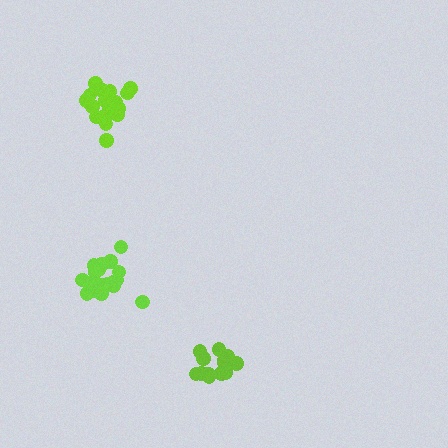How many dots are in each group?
Group 1: 20 dots, Group 2: 15 dots, Group 3: 20 dots (55 total).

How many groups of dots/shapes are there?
There are 3 groups.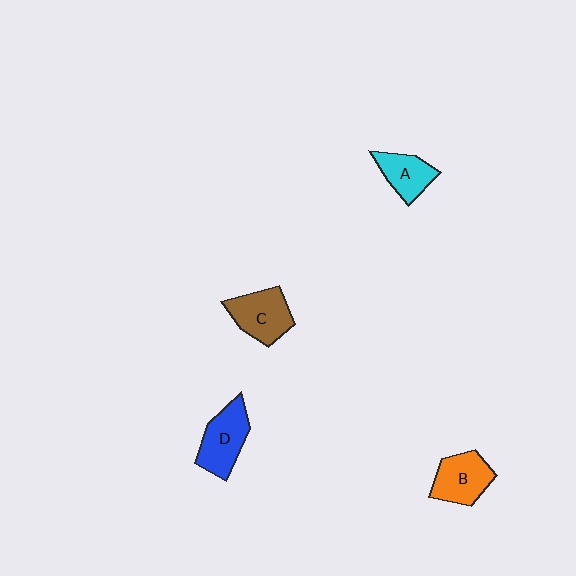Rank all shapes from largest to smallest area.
From largest to smallest: D (blue), C (brown), B (orange), A (cyan).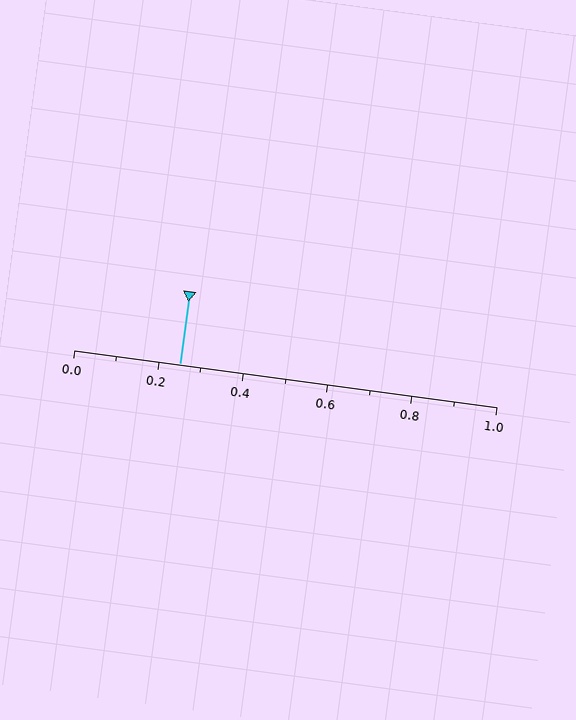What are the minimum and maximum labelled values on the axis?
The axis runs from 0.0 to 1.0.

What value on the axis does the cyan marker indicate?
The marker indicates approximately 0.25.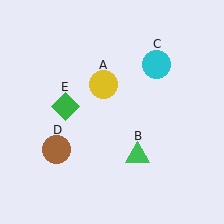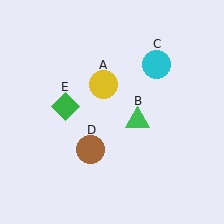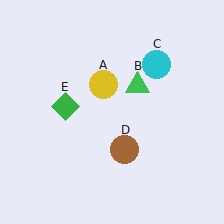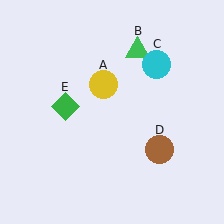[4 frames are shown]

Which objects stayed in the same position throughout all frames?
Yellow circle (object A) and cyan circle (object C) and green diamond (object E) remained stationary.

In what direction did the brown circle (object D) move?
The brown circle (object D) moved right.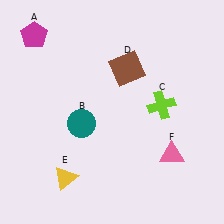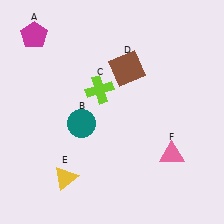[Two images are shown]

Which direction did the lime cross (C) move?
The lime cross (C) moved left.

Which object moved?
The lime cross (C) moved left.